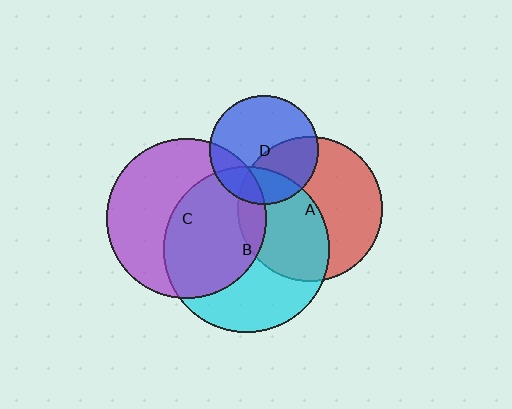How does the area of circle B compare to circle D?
Approximately 2.3 times.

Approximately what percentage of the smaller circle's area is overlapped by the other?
Approximately 20%.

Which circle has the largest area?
Circle B (cyan).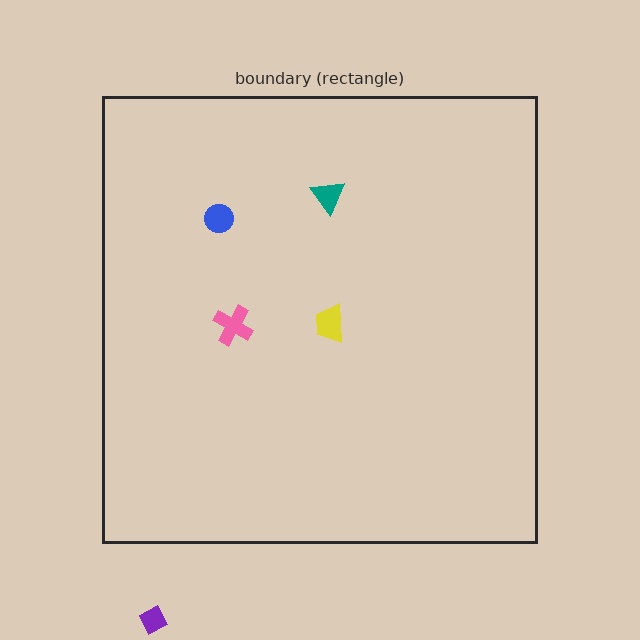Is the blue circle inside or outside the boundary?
Inside.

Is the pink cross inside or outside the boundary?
Inside.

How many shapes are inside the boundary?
4 inside, 1 outside.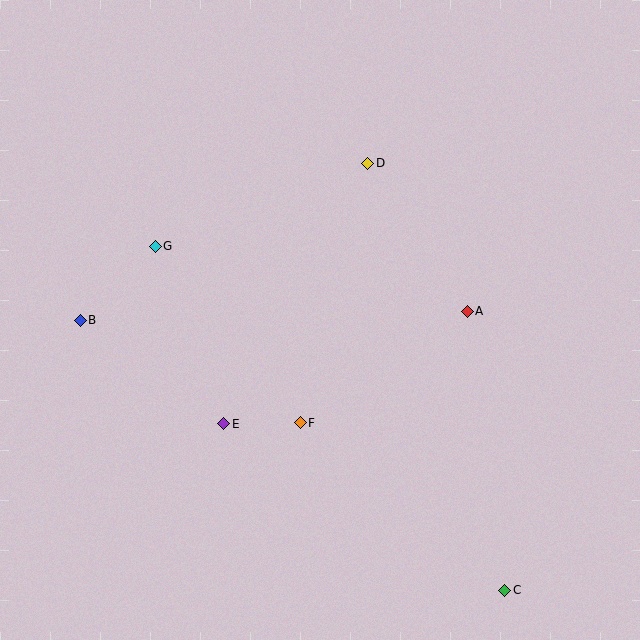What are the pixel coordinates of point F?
Point F is at (300, 423).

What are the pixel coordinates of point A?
Point A is at (467, 311).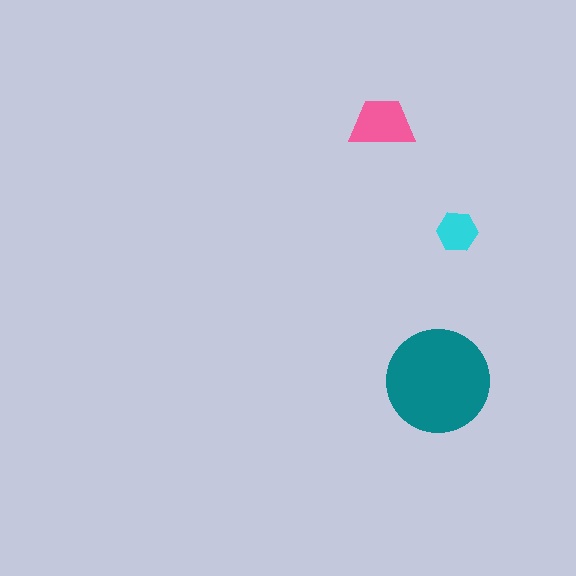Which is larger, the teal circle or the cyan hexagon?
The teal circle.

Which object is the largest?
The teal circle.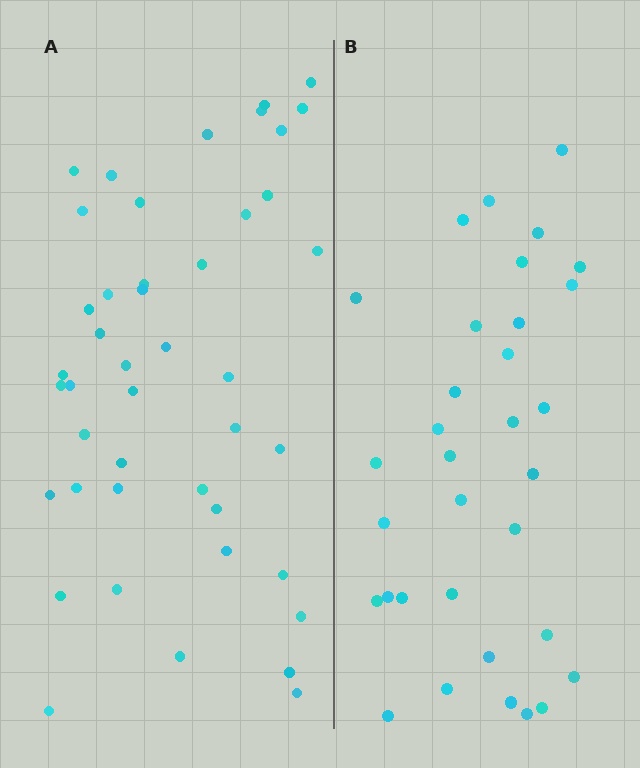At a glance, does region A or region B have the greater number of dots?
Region A (the left region) has more dots.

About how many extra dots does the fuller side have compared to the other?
Region A has roughly 12 or so more dots than region B.